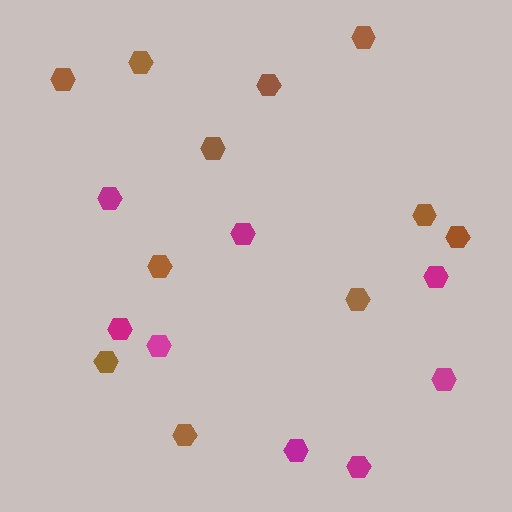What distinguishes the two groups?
There are 2 groups: one group of magenta hexagons (8) and one group of brown hexagons (11).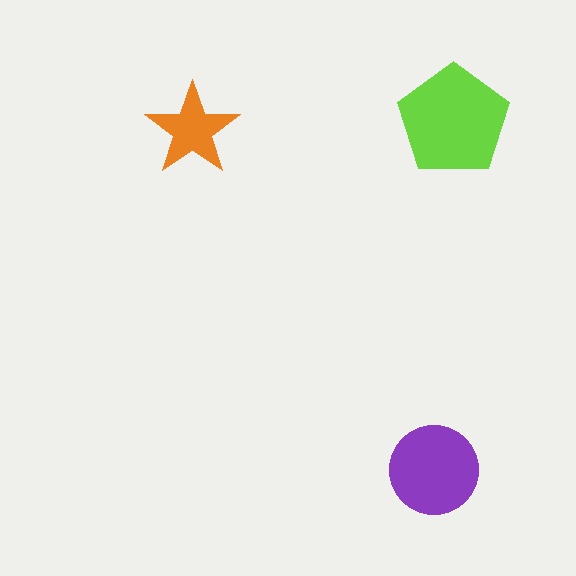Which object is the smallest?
The orange star.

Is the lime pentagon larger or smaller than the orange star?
Larger.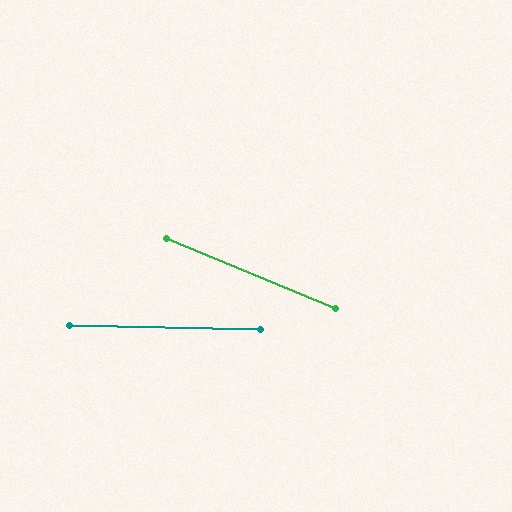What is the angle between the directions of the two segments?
Approximately 21 degrees.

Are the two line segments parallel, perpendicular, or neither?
Neither parallel nor perpendicular — they differ by about 21°.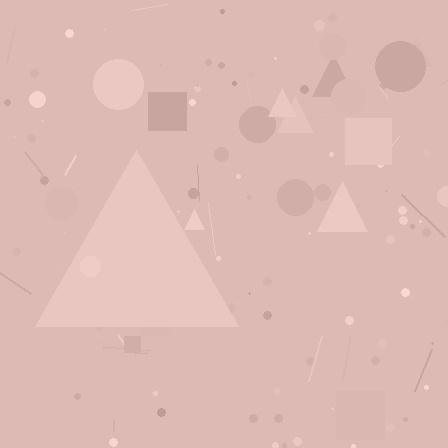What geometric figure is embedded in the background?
A triangle is embedded in the background.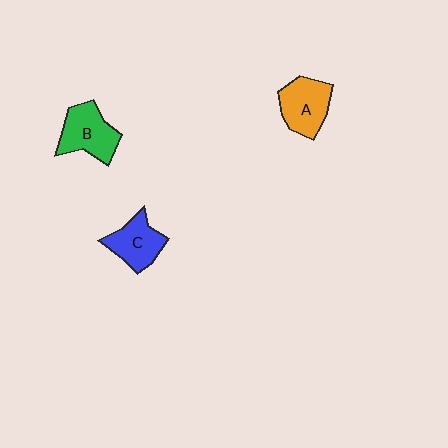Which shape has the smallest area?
Shape C (blue).